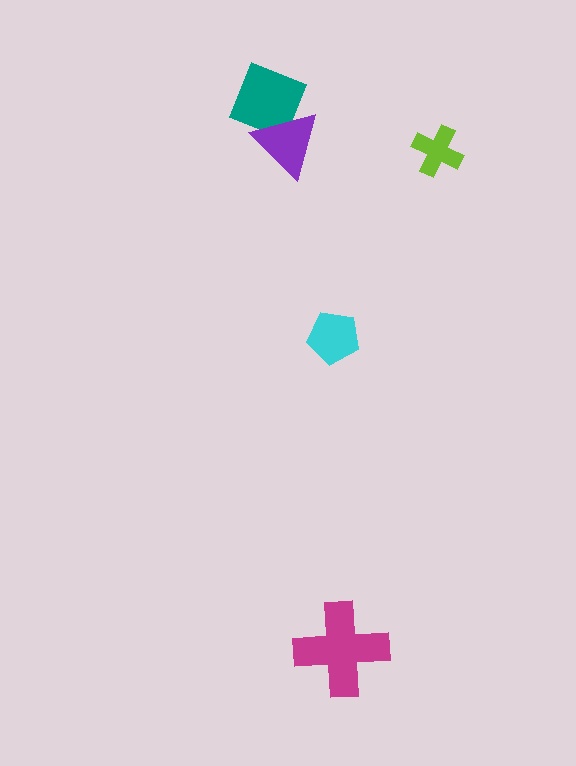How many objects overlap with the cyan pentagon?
0 objects overlap with the cyan pentagon.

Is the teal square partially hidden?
Yes, it is partially covered by another shape.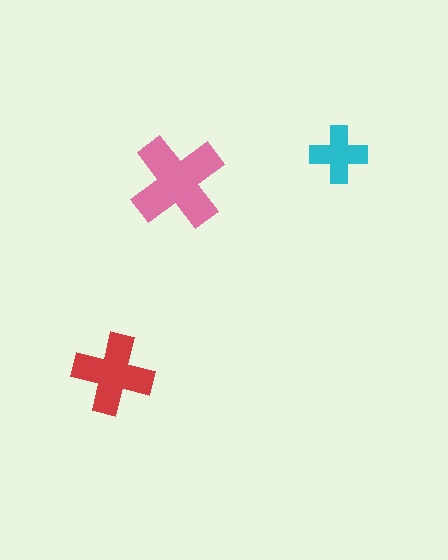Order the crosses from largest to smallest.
the pink one, the red one, the cyan one.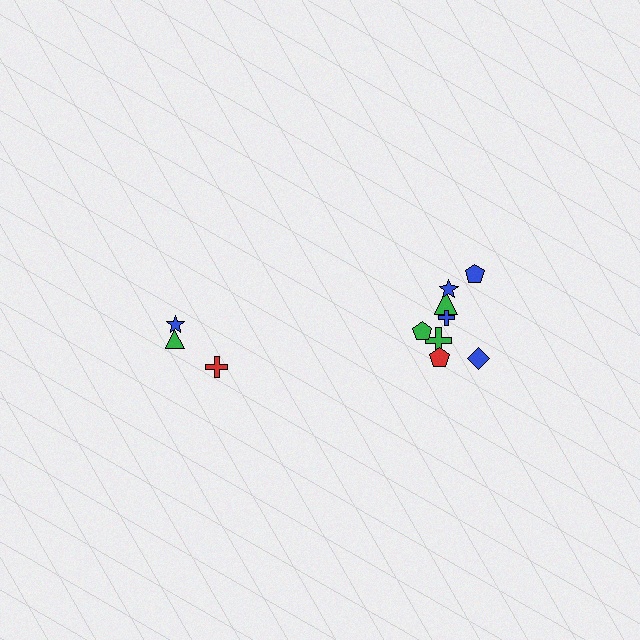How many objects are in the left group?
There are 3 objects.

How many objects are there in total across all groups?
There are 11 objects.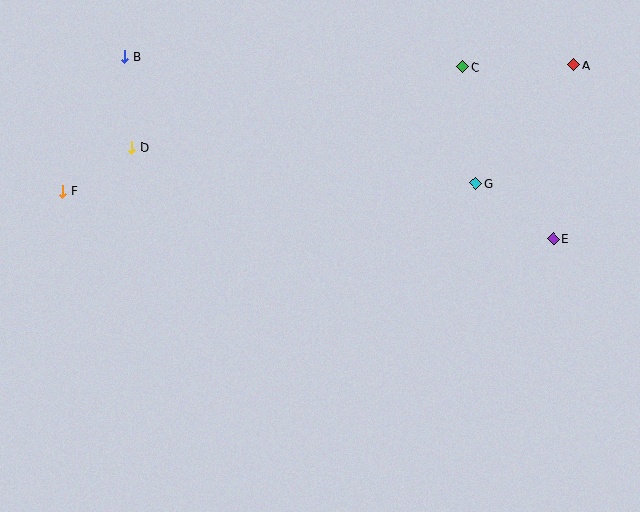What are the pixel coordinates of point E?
Point E is at (553, 239).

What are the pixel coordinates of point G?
Point G is at (476, 184).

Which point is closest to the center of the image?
Point G at (476, 184) is closest to the center.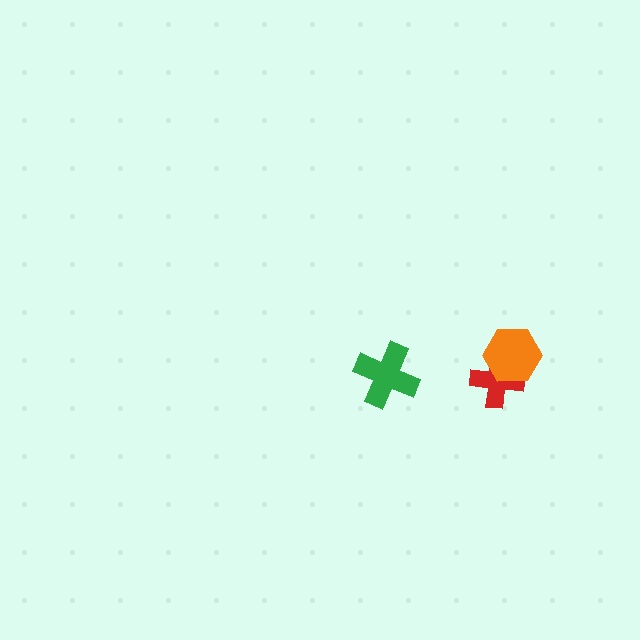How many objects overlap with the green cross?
0 objects overlap with the green cross.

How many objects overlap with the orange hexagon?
1 object overlaps with the orange hexagon.